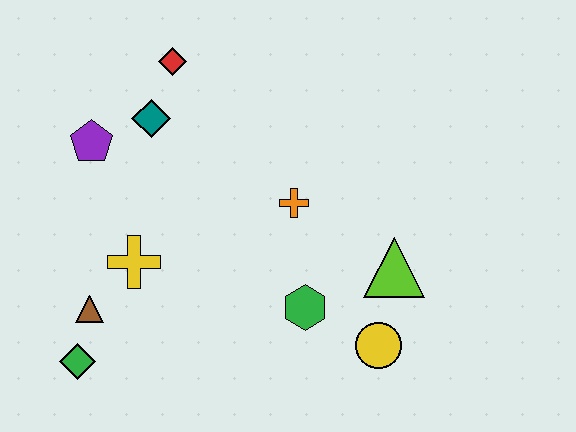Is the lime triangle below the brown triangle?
No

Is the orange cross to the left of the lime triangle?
Yes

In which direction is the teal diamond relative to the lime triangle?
The teal diamond is to the left of the lime triangle.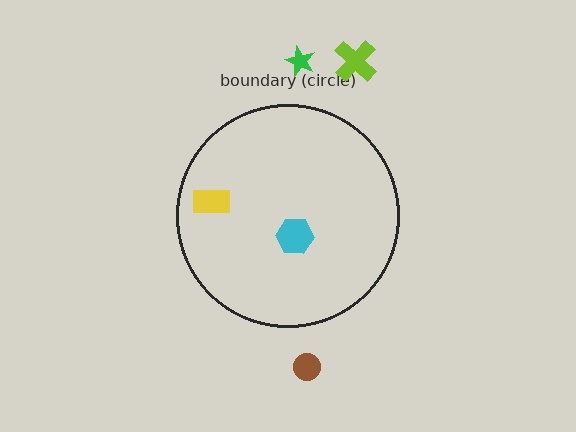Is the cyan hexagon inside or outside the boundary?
Inside.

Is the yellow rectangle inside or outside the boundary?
Inside.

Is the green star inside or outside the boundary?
Outside.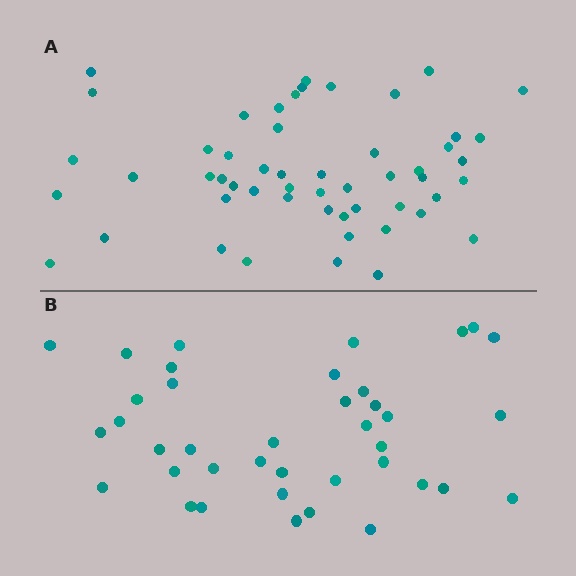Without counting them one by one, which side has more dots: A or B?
Region A (the top region) has more dots.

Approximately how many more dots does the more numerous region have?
Region A has approximately 15 more dots than region B.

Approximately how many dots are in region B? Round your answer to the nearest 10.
About 40 dots. (The exact count is 39, which rounds to 40.)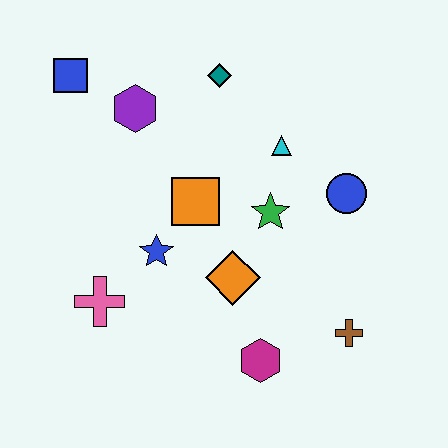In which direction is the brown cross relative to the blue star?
The brown cross is to the right of the blue star.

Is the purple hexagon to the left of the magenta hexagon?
Yes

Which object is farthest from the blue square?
The brown cross is farthest from the blue square.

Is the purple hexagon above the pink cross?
Yes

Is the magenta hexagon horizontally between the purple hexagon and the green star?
Yes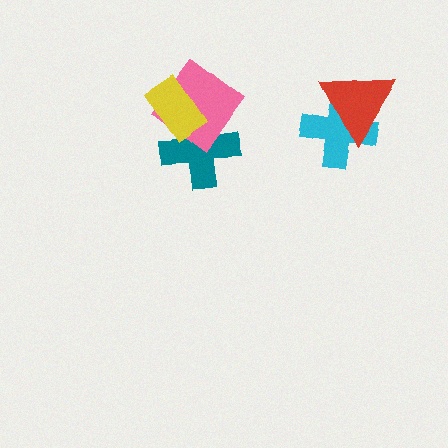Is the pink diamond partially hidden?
Yes, it is partially covered by another shape.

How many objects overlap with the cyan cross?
1 object overlaps with the cyan cross.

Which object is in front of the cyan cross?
The red triangle is in front of the cyan cross.